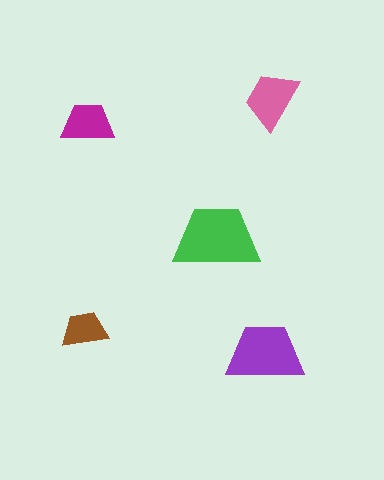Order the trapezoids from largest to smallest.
the green one, the purple one, the pink one, the magenta one, the brown one.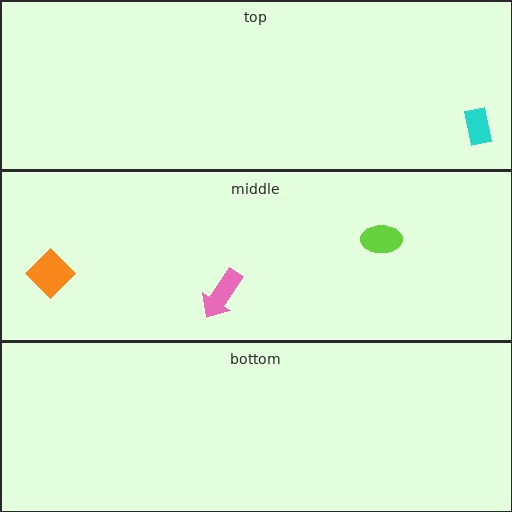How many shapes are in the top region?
1.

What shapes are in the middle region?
The lime ellipse, the pink arrow, the orange diamond.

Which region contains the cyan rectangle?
The top region.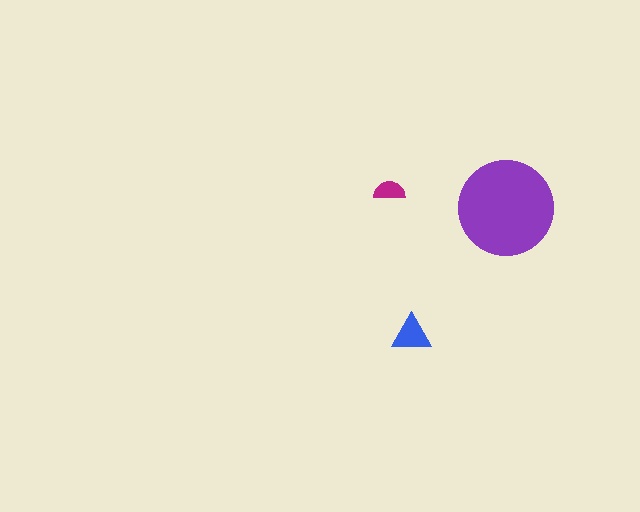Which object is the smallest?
The magenta semicircle.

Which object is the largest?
The purple circle.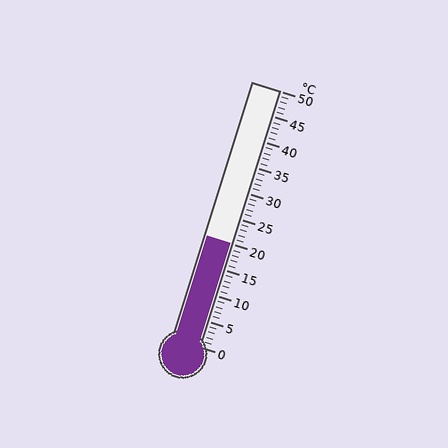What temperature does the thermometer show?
The thermometer shows approximately 20°C.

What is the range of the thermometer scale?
The thermometer scale ranges from 0°C to 50°C.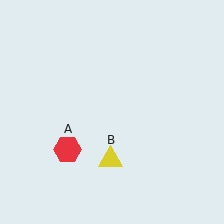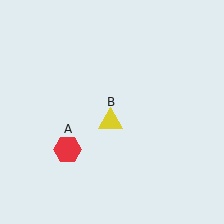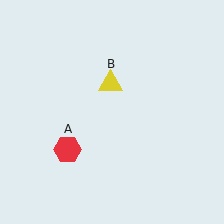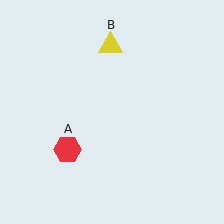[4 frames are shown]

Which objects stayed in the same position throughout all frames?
Red hexagon (object A) remained stationary.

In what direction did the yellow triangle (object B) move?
The yellow triangle (object B) moved up.